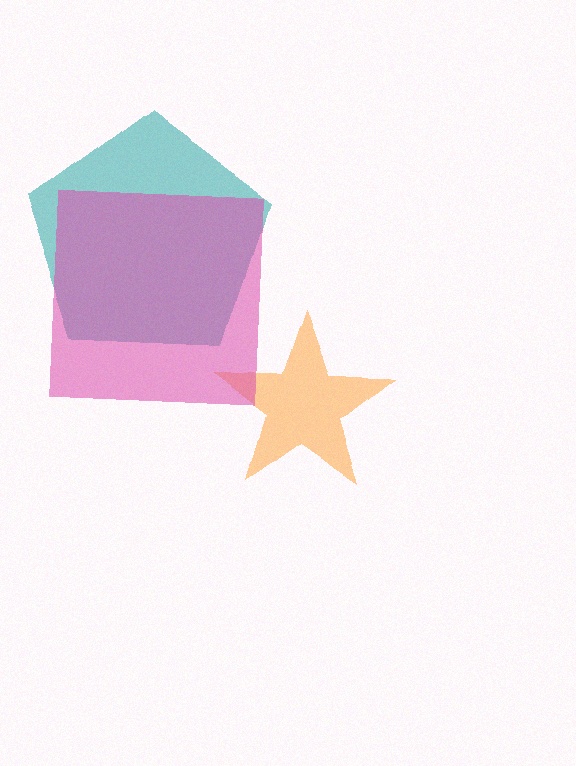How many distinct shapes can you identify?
There are 3 distinct shapes: an orange star, a teal pentagon, a pink square.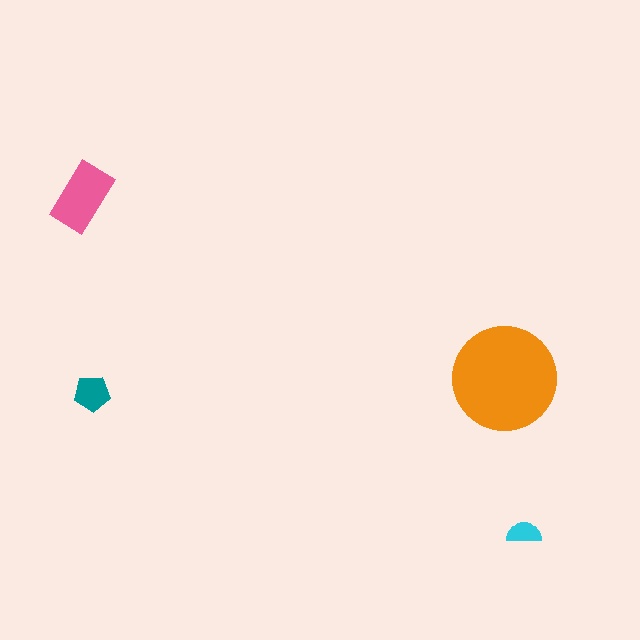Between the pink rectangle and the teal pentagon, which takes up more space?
The pink rectangle.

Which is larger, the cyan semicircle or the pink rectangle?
The pink rectangle.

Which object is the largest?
The orange circle.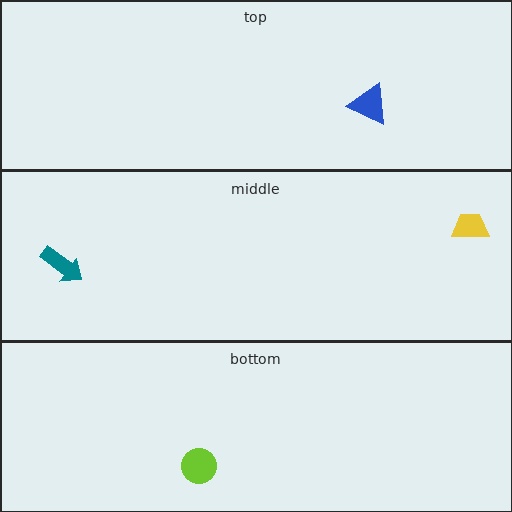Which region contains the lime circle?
The bottom region.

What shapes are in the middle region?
The teal arrow, the yellow trapezoid.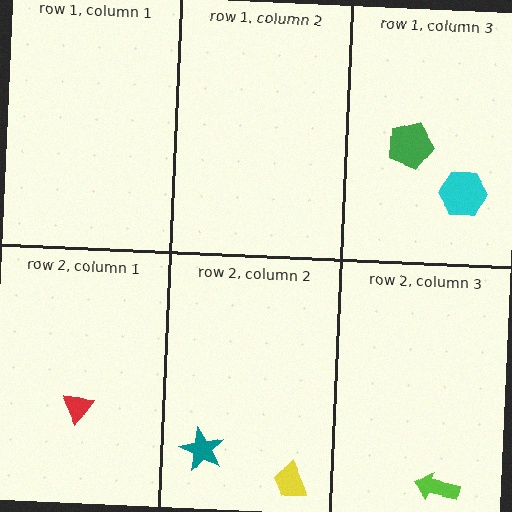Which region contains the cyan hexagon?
The row 1, column 3 region.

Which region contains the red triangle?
The row 2, column 1 region.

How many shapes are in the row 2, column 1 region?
1.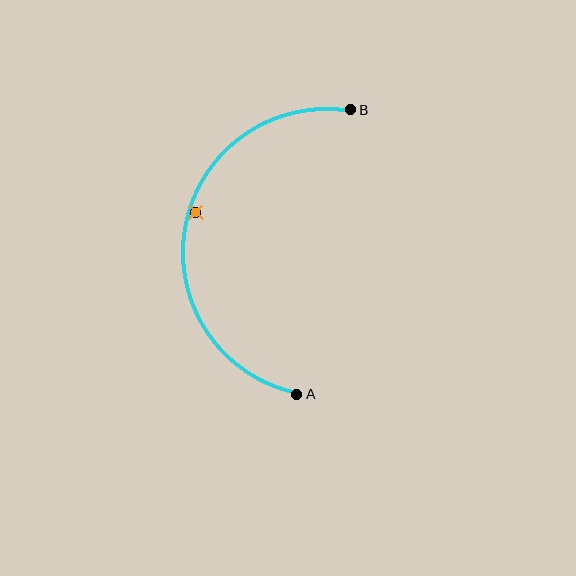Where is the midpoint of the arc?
The arc midpoint is the point on the curve farthest from the straight line joining A and B. It sits to the left of that line.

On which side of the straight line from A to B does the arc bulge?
The arc bulges to the left of the straight line connecting A and B.